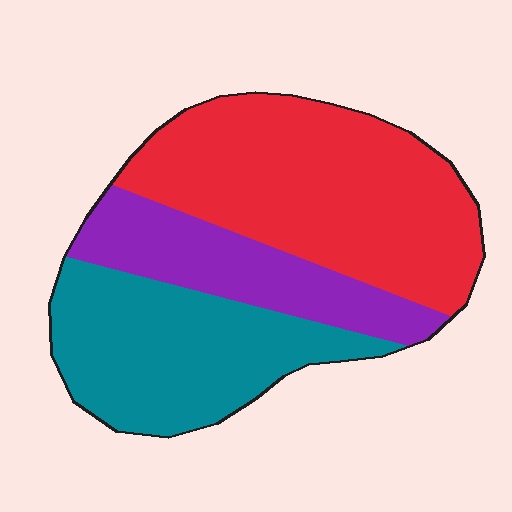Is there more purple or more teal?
Teal.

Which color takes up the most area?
Red, at roughly 45%.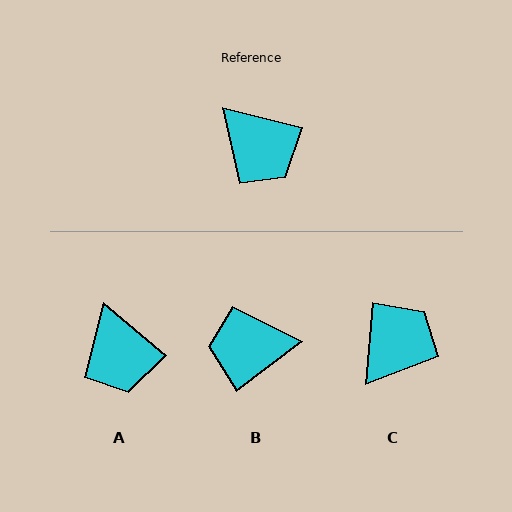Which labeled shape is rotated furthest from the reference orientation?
B, about 129 degrees away.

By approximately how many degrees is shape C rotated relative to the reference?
Approximately 99 degrees counter-clockwise.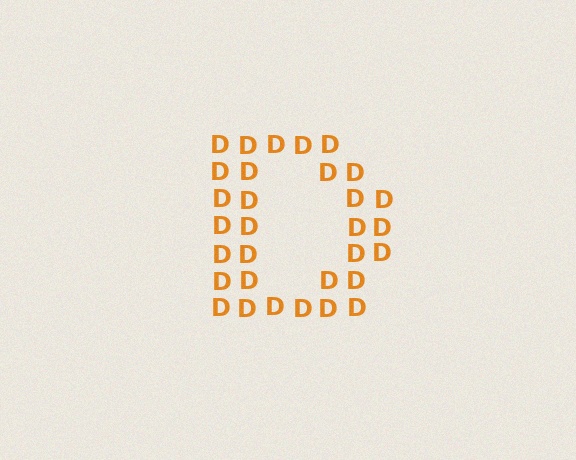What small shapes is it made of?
It is made of small letter D's.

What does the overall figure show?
The overall figure shows the letter D.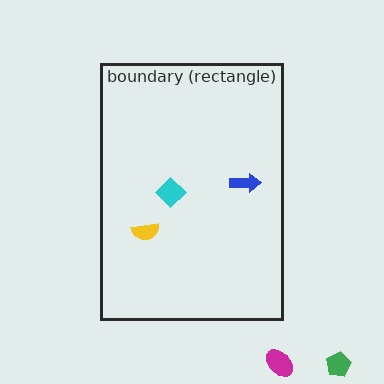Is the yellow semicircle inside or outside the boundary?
Inside.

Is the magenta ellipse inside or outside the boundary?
Outside.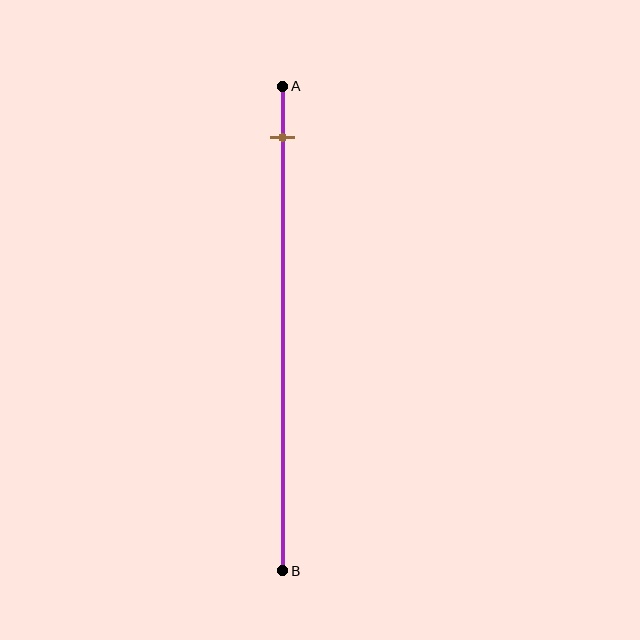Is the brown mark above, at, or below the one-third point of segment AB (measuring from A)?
The brown mark is above the one-third point of segment AB.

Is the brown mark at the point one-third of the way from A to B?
No, the mark is at about 10% from A, not at the 33% one-third point.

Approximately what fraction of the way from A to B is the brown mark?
The brown mark is approximately 10% of the way from A to B.